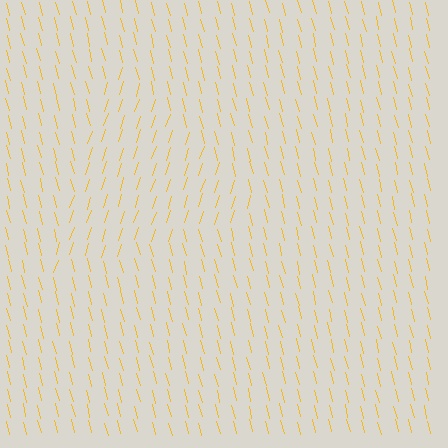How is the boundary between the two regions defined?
The boundary is defined purely by a change in line orientation (approximately 33 degrees difference). All lines are the same color and thickness.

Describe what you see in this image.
The image is filled with small yellow line segments. A triangle region in the image has lines oriented differently from the surrounding lines, creating a visible texture boundary.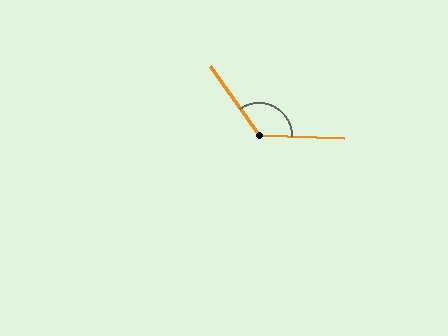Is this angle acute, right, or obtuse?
It is obtuse.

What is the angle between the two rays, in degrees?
Approximately 127 degrees.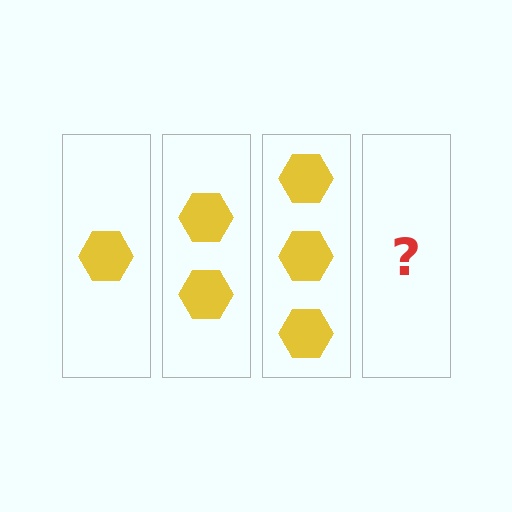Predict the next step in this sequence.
The next step is 4 hexagons.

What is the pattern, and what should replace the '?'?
The pattern is that each step adds one more hexagon. The '?' should be 4 hexagons.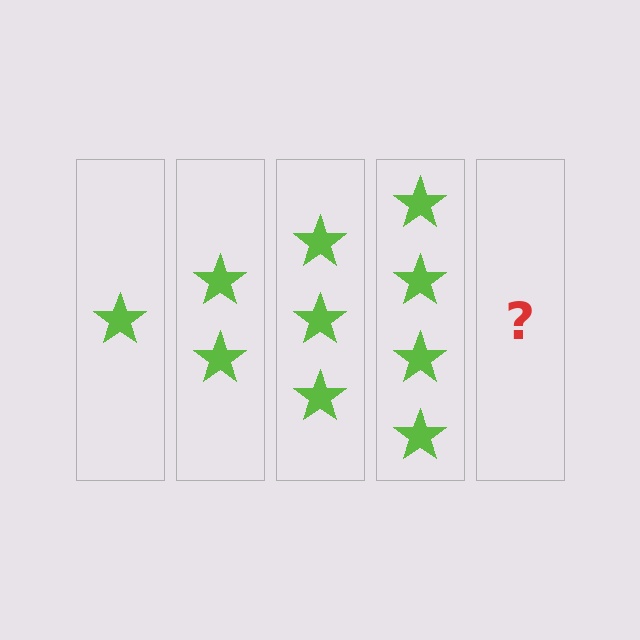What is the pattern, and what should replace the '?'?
The pattern is that each step adds one more star. The '?' should be 5 stars.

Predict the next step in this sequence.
The next step is 5 stars.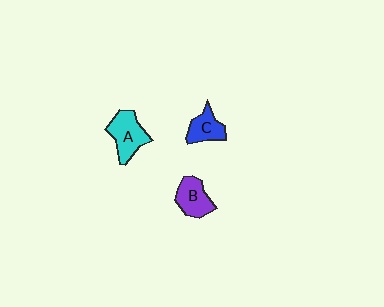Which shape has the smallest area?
Shape C (blue).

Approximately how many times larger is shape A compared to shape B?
Approximately 1.2 times.